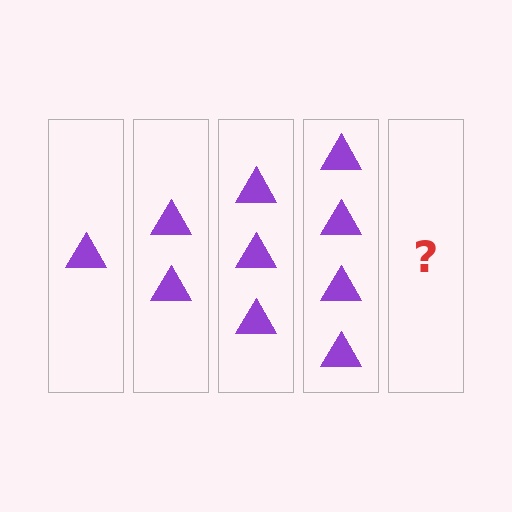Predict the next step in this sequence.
The next step is 5 triangles.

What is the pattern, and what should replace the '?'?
The pattern is that each step adds one more triangle. The '?' should be 5 triangles.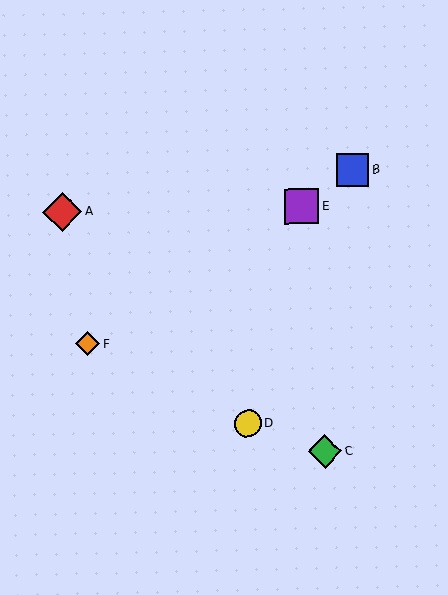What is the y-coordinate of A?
Object A is at y≈212.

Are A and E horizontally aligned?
Yes, both are at y≈212.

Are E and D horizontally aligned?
No, E is at y≈206 and D is at y≈423.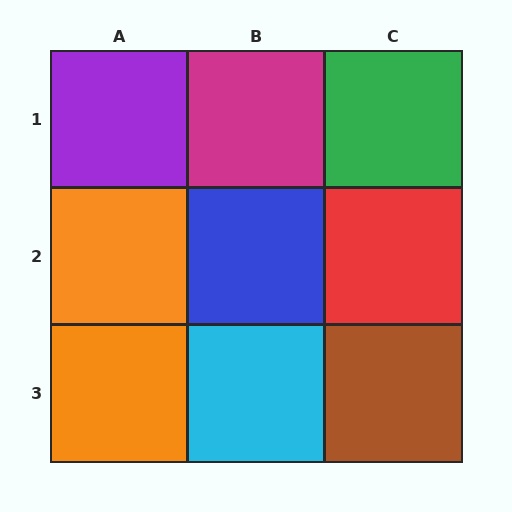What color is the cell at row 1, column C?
Green.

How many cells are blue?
1 cell is blue.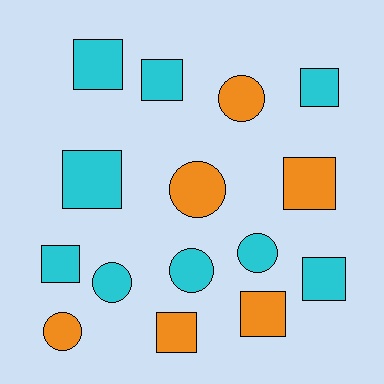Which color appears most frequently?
Cyan, with 9 objects.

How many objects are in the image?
There are 15 objects.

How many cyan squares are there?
There are 6 cyan squares.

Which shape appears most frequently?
Square, with 9 objects.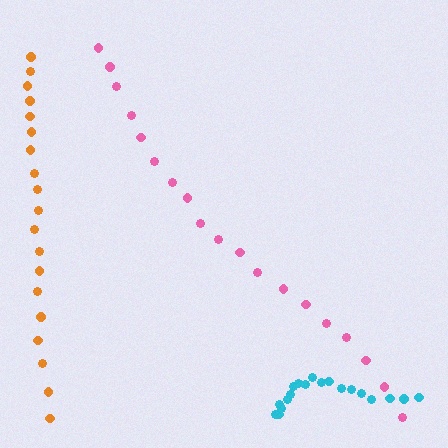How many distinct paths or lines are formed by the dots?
There are 3 distinct paths.